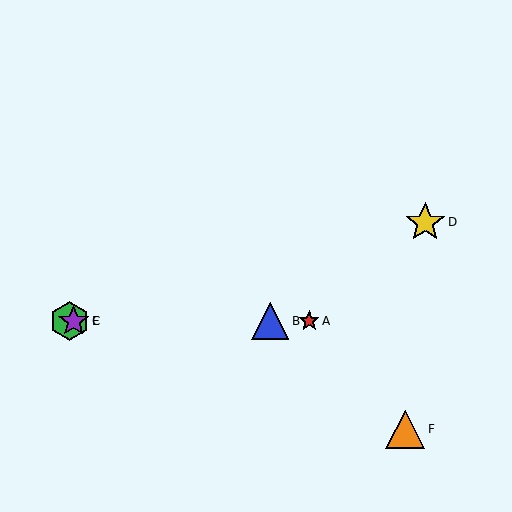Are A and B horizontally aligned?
Yes, both are at y≈321.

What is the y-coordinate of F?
Object F is at y≈429.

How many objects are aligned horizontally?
4 objects (A, B, C, E) are aligned horizontally.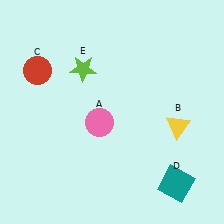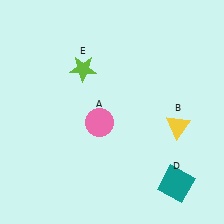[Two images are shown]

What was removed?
The red circle (C) was removed in Image 2.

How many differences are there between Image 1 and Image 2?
There is 1 difference between the two images.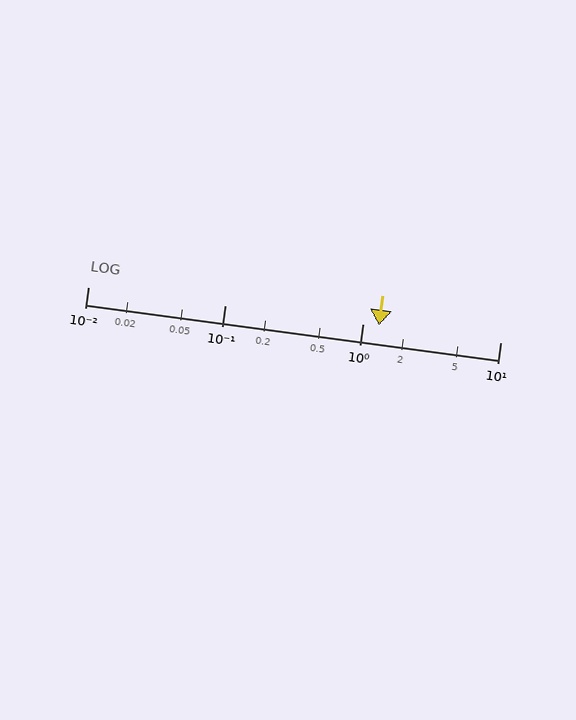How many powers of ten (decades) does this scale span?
The scale spans 3 decades, from 0.01 to 10.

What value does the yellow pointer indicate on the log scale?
The pointer indicates approximately 1.3.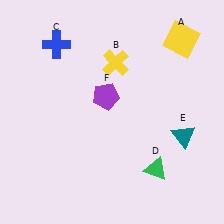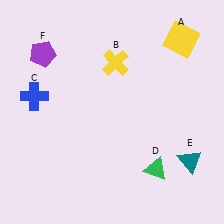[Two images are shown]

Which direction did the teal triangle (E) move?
The teal triangle (E) moved down.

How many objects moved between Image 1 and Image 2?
3 objects moved between the two images.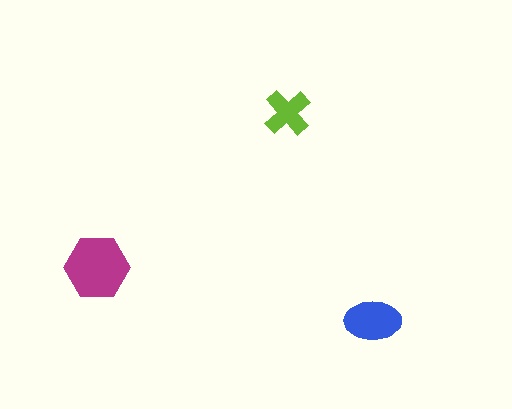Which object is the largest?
The magenta hexagon.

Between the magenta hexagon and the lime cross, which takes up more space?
The magenta hexagon.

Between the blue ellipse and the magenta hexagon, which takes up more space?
The magenta hexagon.